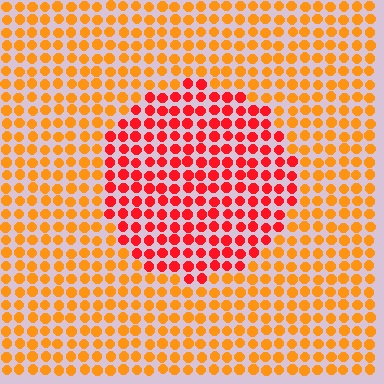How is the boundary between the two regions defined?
The boundary is defined purely by a slight shift in hue (about 37 degrees). Spacing, size, and orientation are identical on both sides.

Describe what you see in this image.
The image is filled with small orange elements in a uniform arrangement. A circle-shaped region is visible where the elements are tinted to a slightly different hue, forming a subtle color boundary.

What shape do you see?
I see a circle.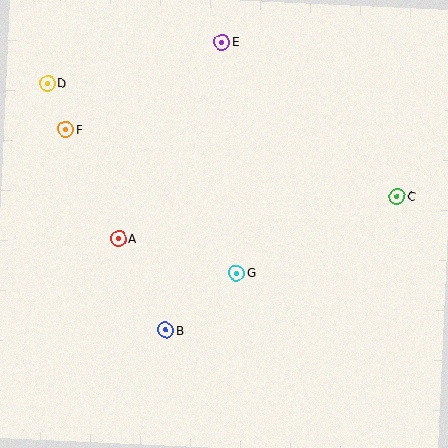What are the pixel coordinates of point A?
Point A is at (118, 238).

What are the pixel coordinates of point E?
Point E is at (222, 42).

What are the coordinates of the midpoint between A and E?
The midpoint between A and E is at (170, 140).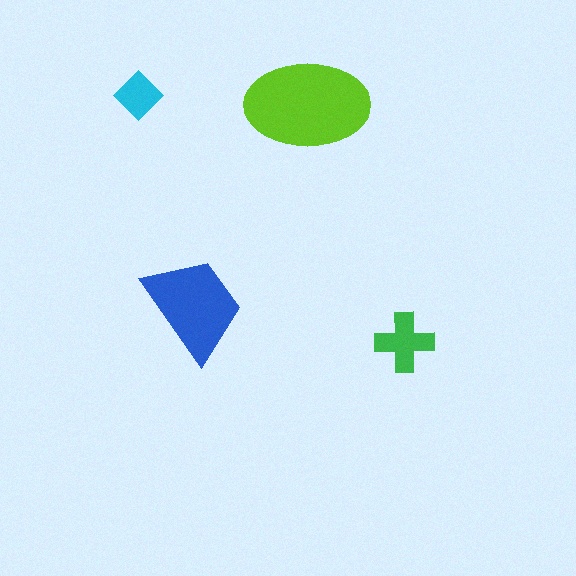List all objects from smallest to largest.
The cyan diamond, the green cross, the blue trapezoid, the lime ellipse.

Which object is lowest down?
The green cross is bottommost.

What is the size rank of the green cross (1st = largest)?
3rd.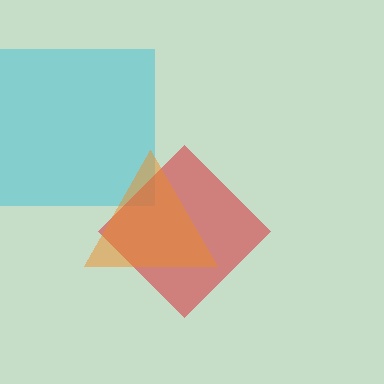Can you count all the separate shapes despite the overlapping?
Yes, there are 3 separate shapes.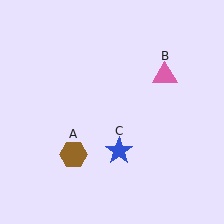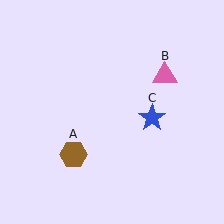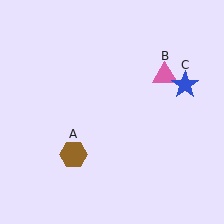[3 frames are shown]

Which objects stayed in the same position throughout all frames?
Brown hexagon (object A) and pink triangle (object B) remained stationary.